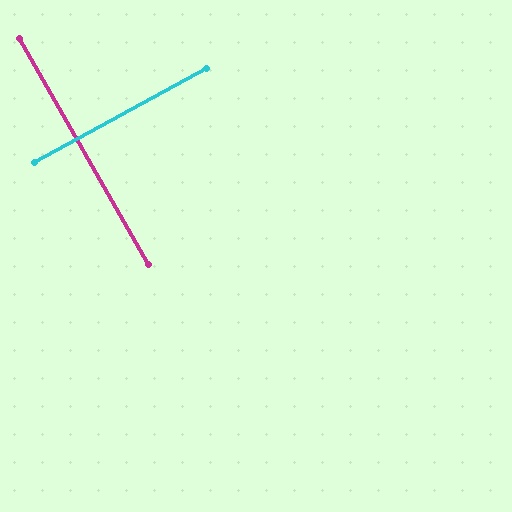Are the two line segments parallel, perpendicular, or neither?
Perpendicular — they meet at approximately 89°.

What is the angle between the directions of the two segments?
Approximately 89 degrees.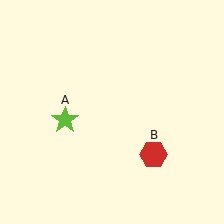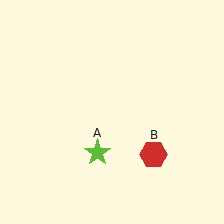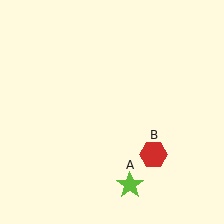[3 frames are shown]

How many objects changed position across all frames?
1 object changed position: lime star (object A).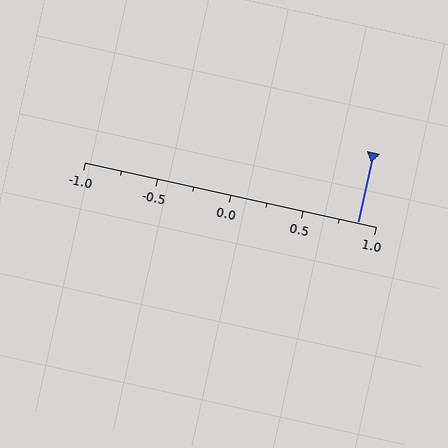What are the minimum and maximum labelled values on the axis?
The axis runs from -1.0 to 1.0.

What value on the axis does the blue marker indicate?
The marker indicates approximately 0.88.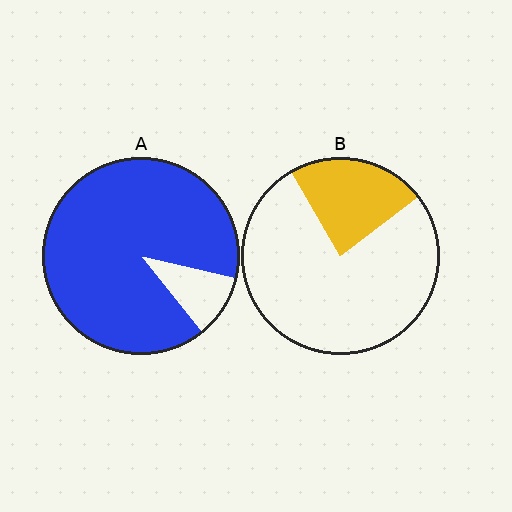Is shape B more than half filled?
No.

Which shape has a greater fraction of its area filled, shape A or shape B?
Shape A.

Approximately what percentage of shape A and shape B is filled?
A is approximately 90% and B is approximately 25%.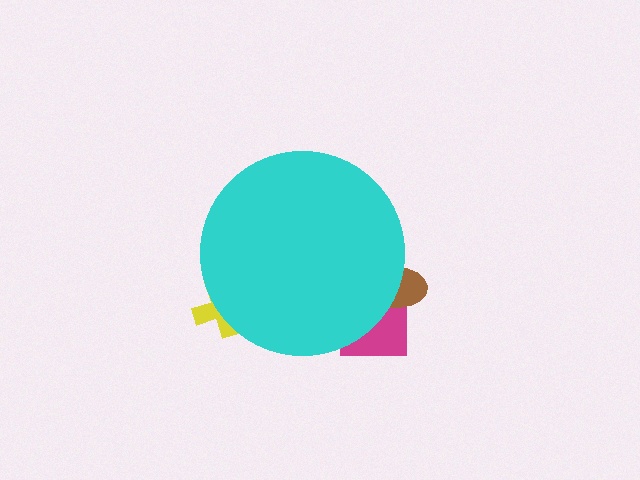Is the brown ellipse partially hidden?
Yes, the brown ellipse is partially hidden behind the cyan circle.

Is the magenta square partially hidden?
Yes, the magenta square is partially hidden behind the cyan circle.